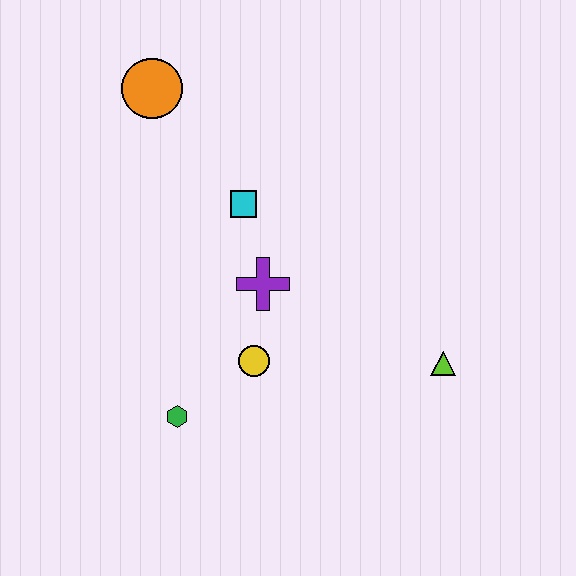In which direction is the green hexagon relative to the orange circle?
The green hexagon is below the orange circle.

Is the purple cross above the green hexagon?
Yes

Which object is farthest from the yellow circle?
The orange circle is farthest from the yellow circle.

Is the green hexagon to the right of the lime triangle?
No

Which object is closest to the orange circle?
The cyan square is closest to the orange circle.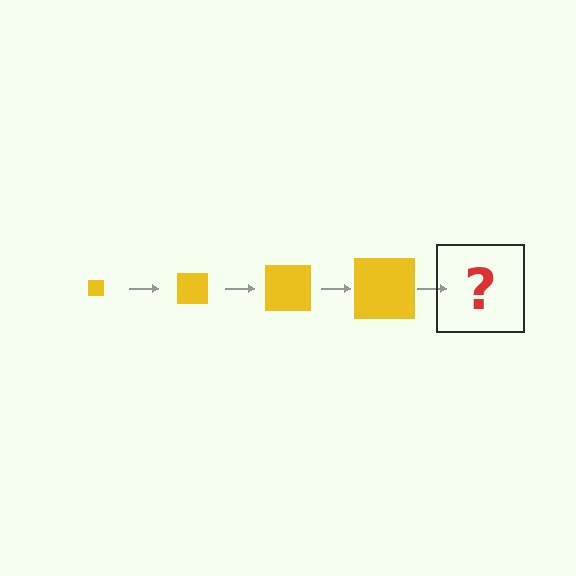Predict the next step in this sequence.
The next step is a yellow square, larger than the previous one.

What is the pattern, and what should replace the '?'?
The pattern is that the square gets progressively larger each step. The '?' should be a yellow square, larger than the previous one.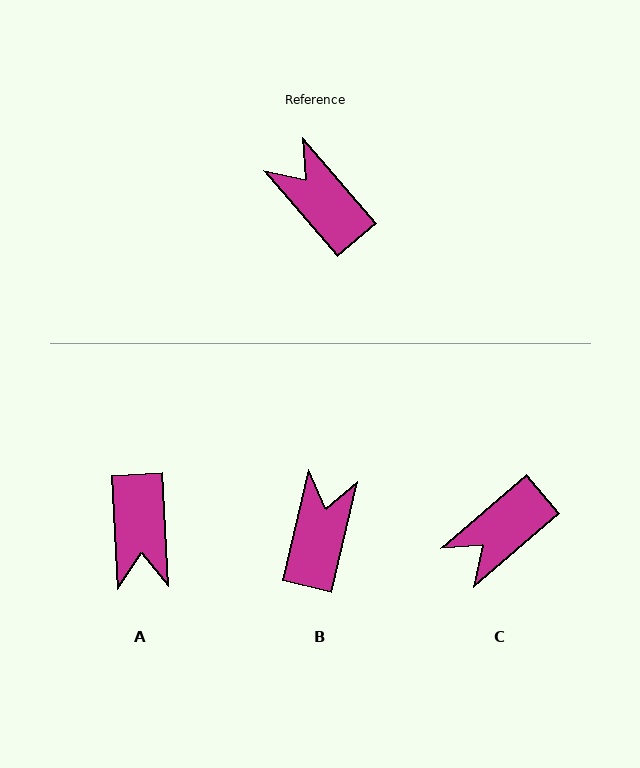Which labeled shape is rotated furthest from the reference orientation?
A, about 143 degrees away.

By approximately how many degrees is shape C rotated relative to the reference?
Approximately 91 degrees counter-clockwise.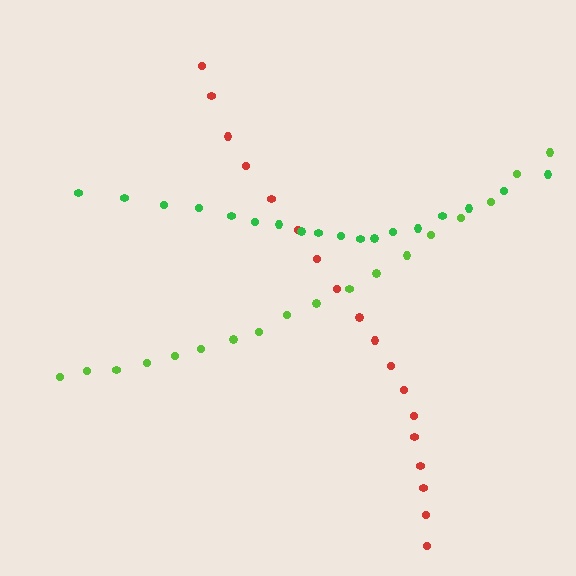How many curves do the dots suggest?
There are 3 distinct paths.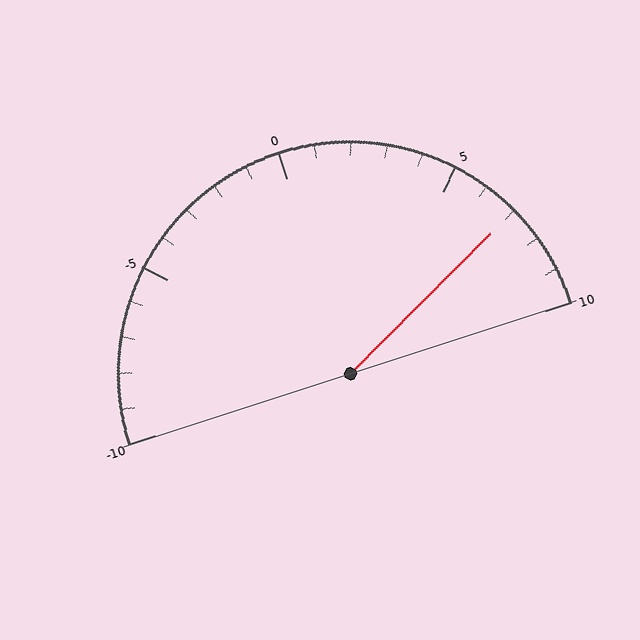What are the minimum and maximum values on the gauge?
The gauge ranges from -10 to 10.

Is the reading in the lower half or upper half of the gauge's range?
The reading is in the upper half of the range (-10 to 10).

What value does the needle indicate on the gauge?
The needle indicates approximately 7.